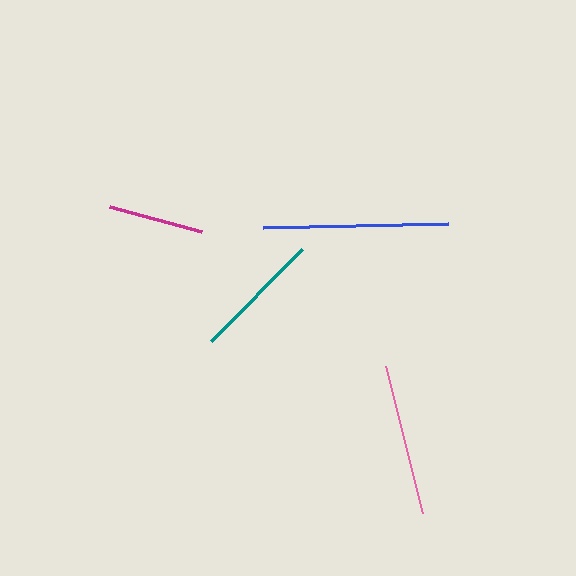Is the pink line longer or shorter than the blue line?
The blue line is longer than the pink line.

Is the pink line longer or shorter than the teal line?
The pink line is longer than the teal line.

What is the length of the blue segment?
The blue segment is approximately 185 pixels long.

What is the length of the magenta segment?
The magenta segment is approximately 95 pixels long.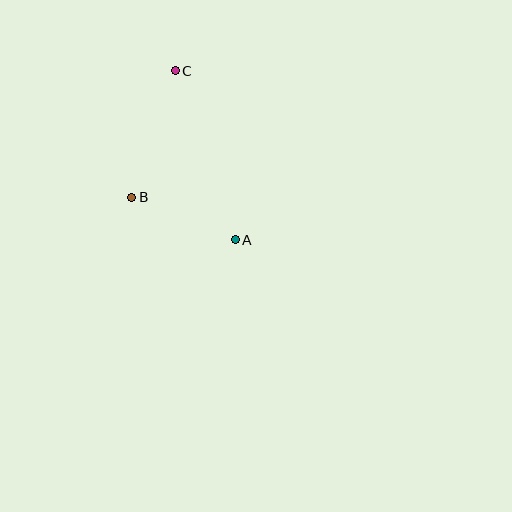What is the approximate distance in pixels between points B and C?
The distance between B and C is approximately 133 pixels.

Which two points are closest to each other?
Points A and B are closest to each other.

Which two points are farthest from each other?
Points A and C are farthest from each other.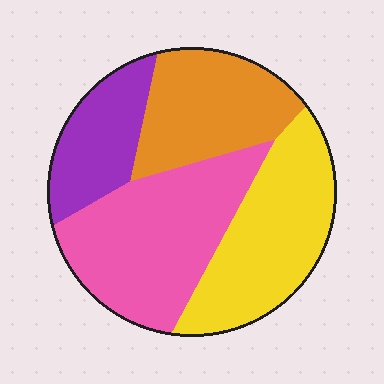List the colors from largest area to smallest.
From largest to smallest: pink, yellow, orange, purple.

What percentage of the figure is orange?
Orange covers roughly 25% of the figure.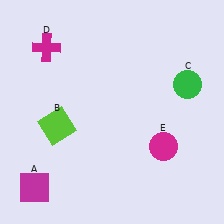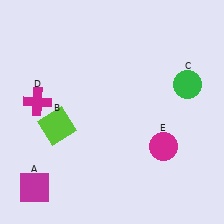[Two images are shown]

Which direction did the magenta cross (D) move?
The magenta cross (D) moved down.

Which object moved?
The magenta cross (D) moved down.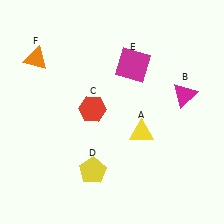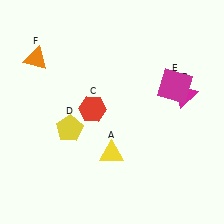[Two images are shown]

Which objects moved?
The objects that moved are: the yellow triangle (A), the yellow pentagon (D), the magenta square (E).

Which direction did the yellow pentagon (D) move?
The yellow pentagon (D) moved up.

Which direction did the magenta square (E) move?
The magenta square (E) moved right.